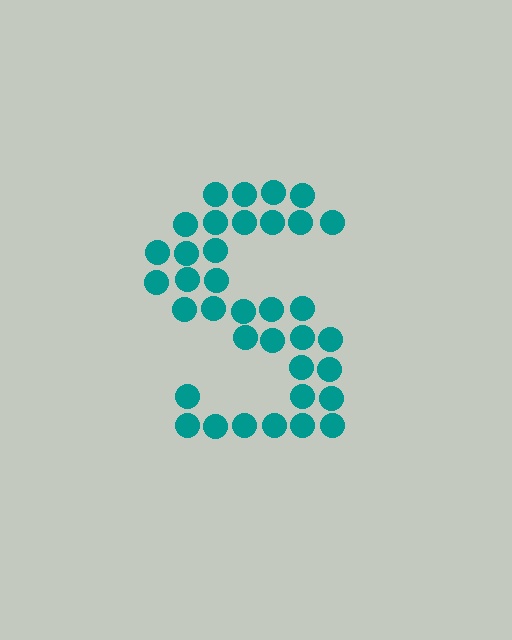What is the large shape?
The large shape is the letter S.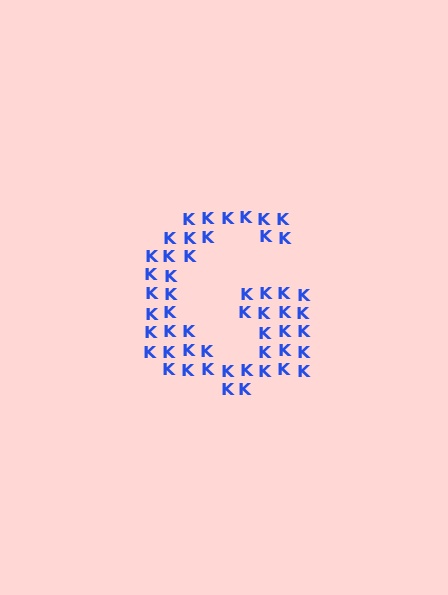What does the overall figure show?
The overall figure shows the letter G.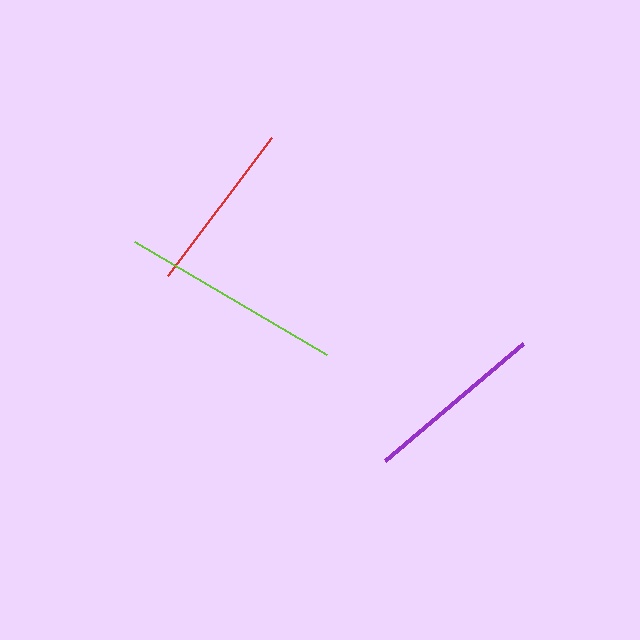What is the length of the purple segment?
The purple segment is approximately 181 pixels long.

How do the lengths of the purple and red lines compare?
The purple and red lines are approximately the same length.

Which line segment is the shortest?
The red line is the shortest at approximately 173 pixels.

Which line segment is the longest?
The lime line is the longest at approximately 223 pixels.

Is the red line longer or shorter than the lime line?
The lime line is longer than the red line.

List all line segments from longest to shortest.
From longest to shortest: lime, purple, red.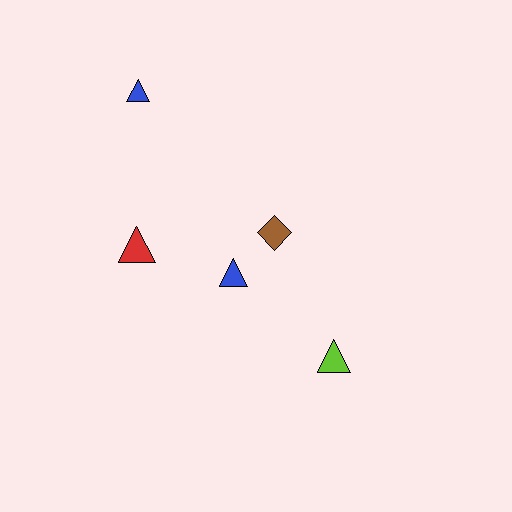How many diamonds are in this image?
There is 1 diamond.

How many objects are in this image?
There are 5 objects.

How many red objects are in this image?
There is 1 red object.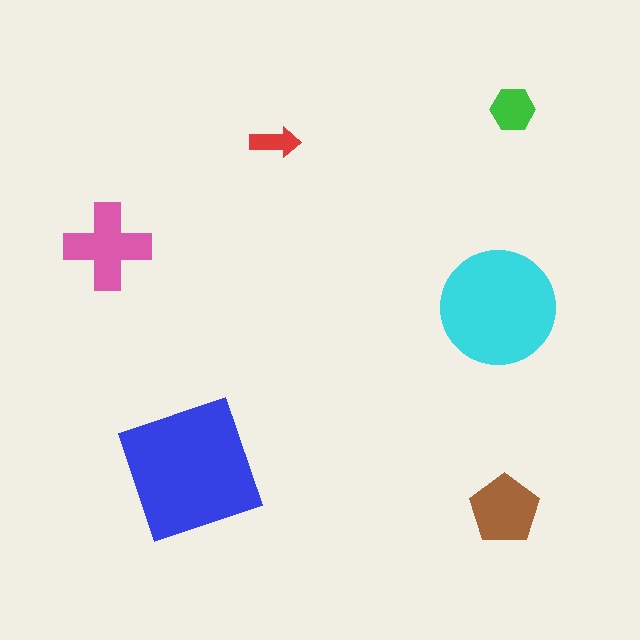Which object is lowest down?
The brown pentagon is bottommost.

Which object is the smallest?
The red arrow.